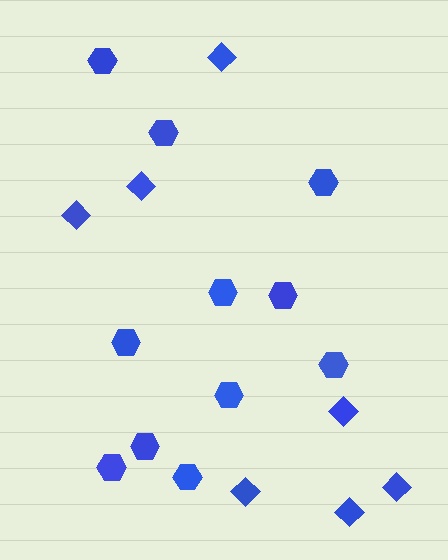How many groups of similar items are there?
There are 2 groups: one group of hexagons (11) and one group of diamonds (7).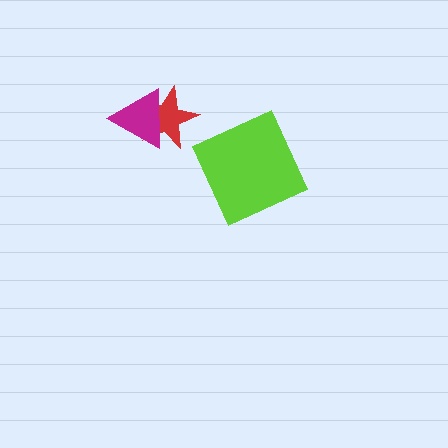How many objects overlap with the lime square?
0 objects overlap with the lime square.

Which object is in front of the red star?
The magenta triangle is in front of the red star.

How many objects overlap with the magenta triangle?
1 object overlaps with the magenta triangle.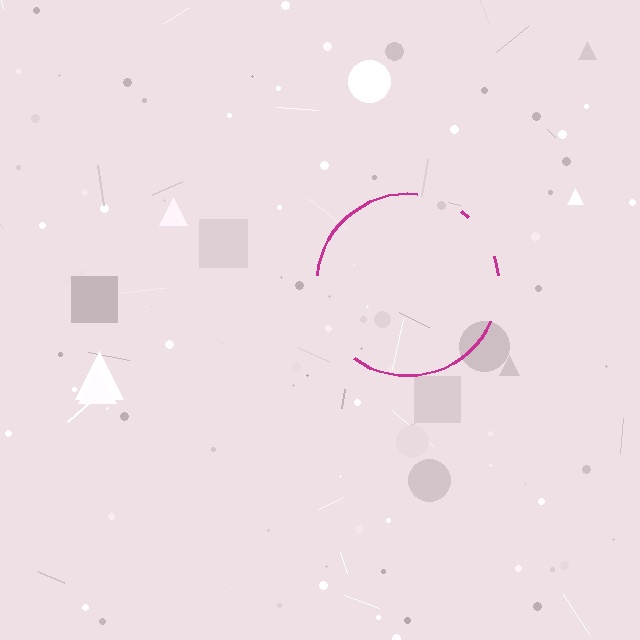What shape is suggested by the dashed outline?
The dashed outline suggests a circle.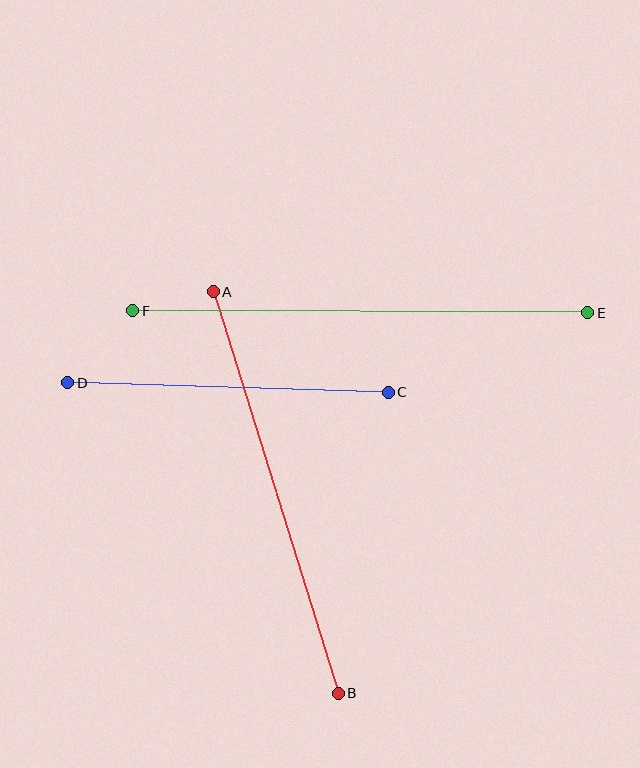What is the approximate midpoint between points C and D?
The midpoint is at approximately (228, 388) pixels.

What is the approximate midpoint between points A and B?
The midpoint is at approximately (276, 492) pixels.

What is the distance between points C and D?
The distance is approximately 321 pixels.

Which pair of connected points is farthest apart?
Points E and F are farthest apart.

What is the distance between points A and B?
The distance is approximately 421 pixels.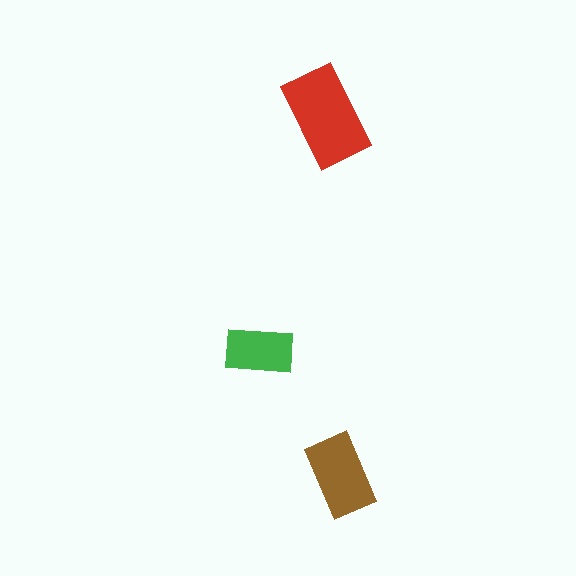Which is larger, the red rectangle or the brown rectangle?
The red one.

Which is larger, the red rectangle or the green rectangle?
The red one.